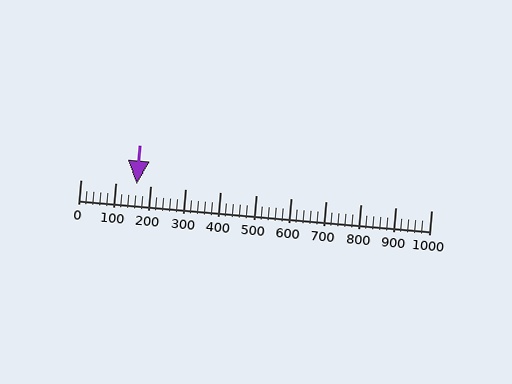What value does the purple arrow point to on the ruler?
The purple arrow points to approximately 160.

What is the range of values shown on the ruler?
The ruler shows values from 0 to 1000.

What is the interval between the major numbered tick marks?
The major tick marks are spaced 100 units apart.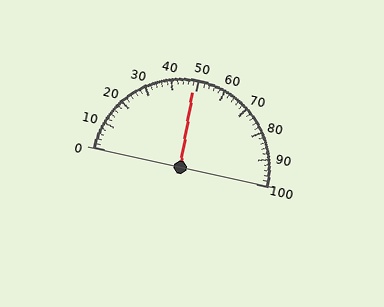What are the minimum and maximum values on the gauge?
The gauge ranges from 0 to 100.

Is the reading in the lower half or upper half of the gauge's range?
The reading is in the lower half of the range (0 to 100).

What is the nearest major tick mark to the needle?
The nearest major tick mark is 50.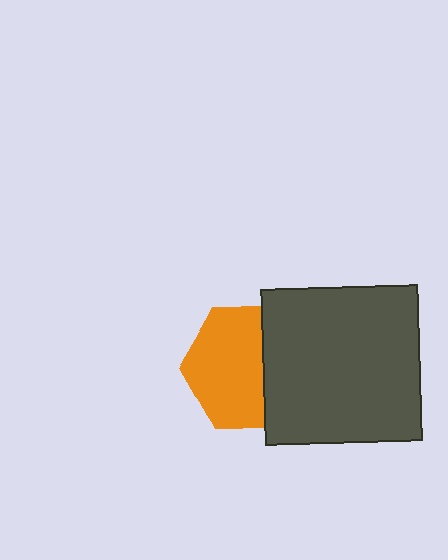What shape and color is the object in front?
The object in front is a dark gray square.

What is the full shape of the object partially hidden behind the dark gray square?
The partially hidden object is an orange hexagon.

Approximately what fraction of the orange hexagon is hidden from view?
Roughly 38% of the orange hexagon is hidden behind the dark gray square.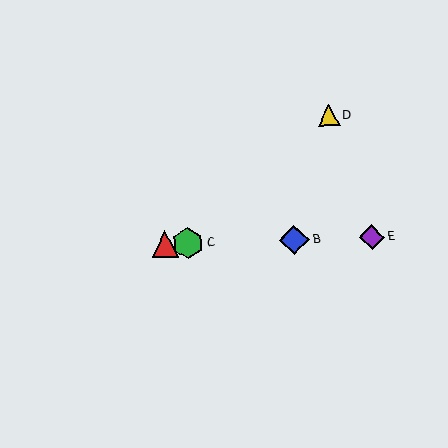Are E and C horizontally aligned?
Yes, both are at y≈237.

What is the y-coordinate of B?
Object B is at y≈240.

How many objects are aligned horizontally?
4 objects (A, B, C, E) are aligned horizontally.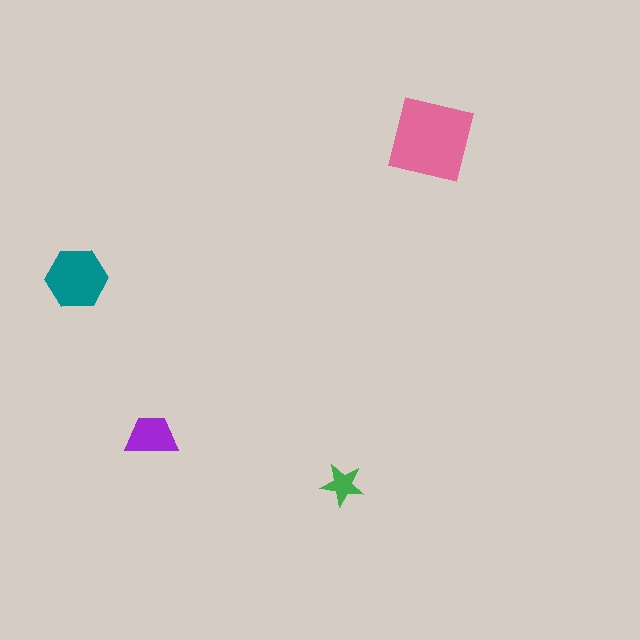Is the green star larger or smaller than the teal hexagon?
Smaller.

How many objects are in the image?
There are 4 objects in the image.